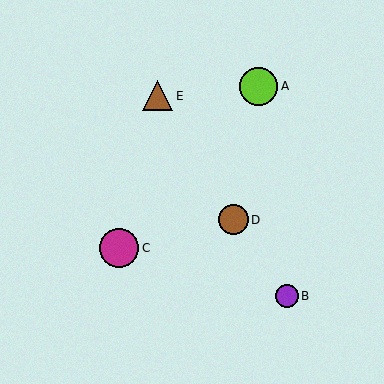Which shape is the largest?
The magenta circle (labeled C) is the largest.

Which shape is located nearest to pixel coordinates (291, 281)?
The purple circle (labeled B) at (287, 296) is nearest to that location.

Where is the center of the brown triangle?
The center of the brown triangle is at (158, 96).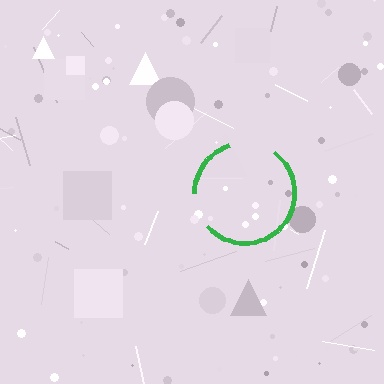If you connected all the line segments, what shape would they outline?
They would outline a circle.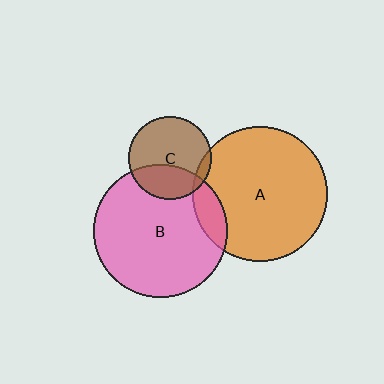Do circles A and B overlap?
Yes.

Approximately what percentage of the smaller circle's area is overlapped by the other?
Approximately 10%.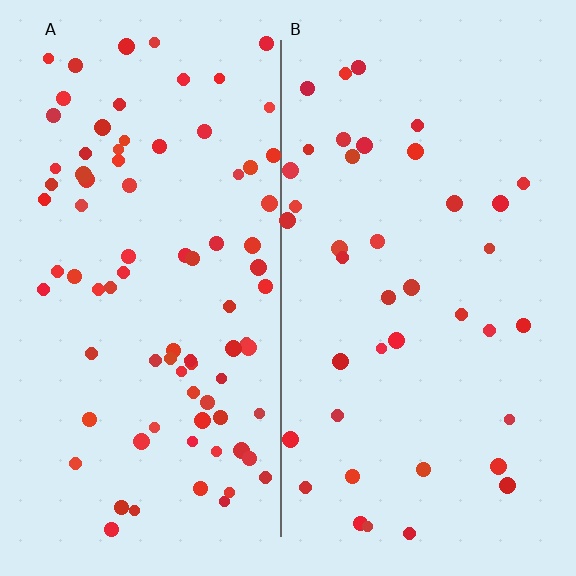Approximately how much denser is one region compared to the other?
Approximately 2.1× — region A over region B.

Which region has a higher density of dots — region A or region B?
A (the left).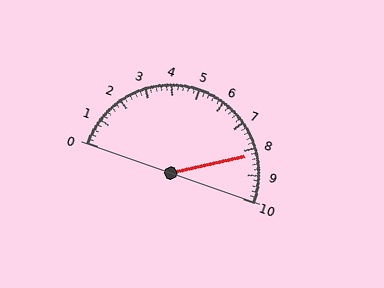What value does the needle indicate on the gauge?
The needle indicates approximately 8.2.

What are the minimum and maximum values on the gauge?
The gauge ranges from 0 to 10.